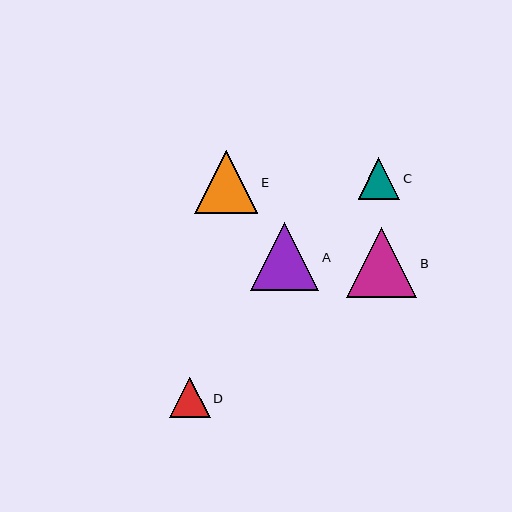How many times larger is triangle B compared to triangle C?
Triangle B is approximately 1.7 times the size of triangle C.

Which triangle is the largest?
Triangle B is the largest with a size of approximately 70 pixels.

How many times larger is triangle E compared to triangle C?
Triangle E is approximately 1.5 times the size of triangle C.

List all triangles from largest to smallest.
From largest to smallest: B, A, E, C, D.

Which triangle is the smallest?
Triangle D is the smallest with a size of approximately 41 pixels.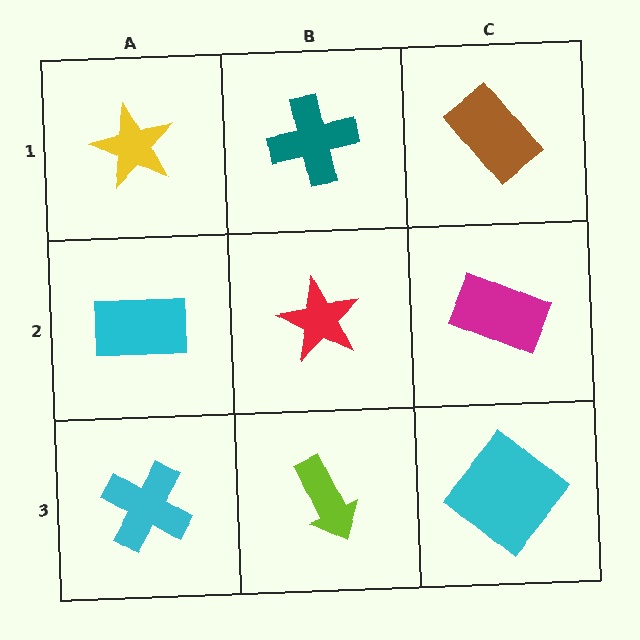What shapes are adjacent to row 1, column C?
A magenta rectangle (row 2, column C), a teal cross (row 1, column B).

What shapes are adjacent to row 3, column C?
A magenta rectangle (row 2, column C), a lime arrow (row 3, column B).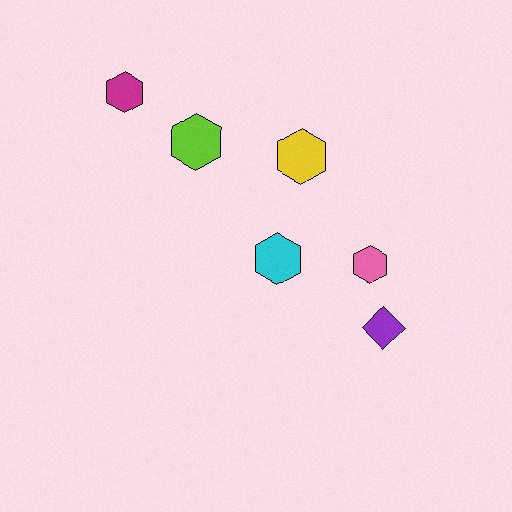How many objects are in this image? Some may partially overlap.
There are 6 objects.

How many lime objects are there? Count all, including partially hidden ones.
There is 1 lime object.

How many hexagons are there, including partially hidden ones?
There are 5 hexagons.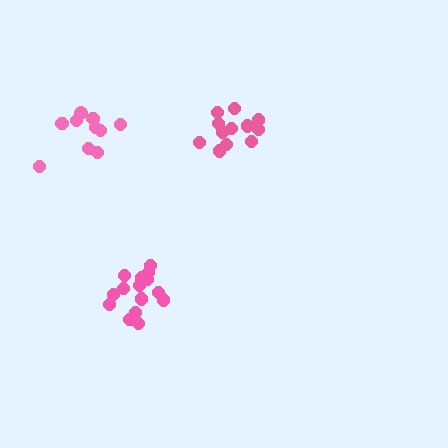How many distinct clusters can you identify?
There are 3 distinct clusters.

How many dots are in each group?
Group 1: 12 dots, Group 2: 16 dots, Group 3: 10 dots (38 total).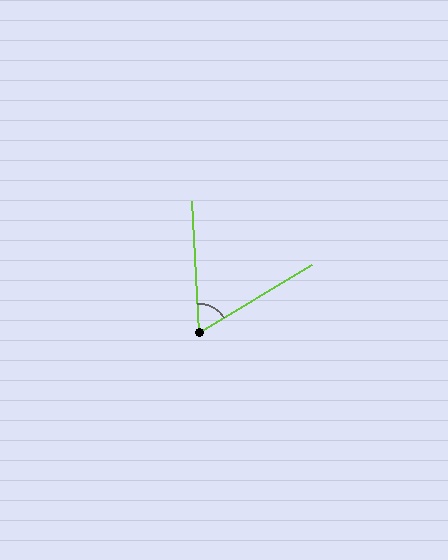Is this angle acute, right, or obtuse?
It is acute.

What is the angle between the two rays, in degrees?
Approximately 62 degrees.